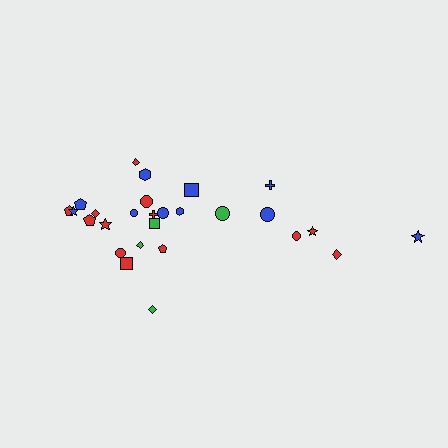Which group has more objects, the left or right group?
The left group.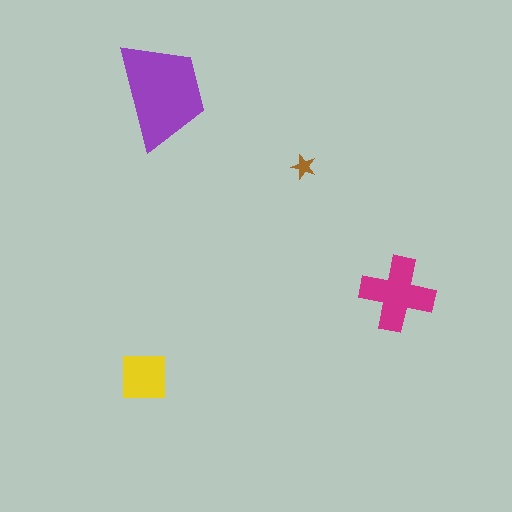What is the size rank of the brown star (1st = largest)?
4th.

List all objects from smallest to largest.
The brown star, the yellow square, the magenta cross, the purple trapezoid.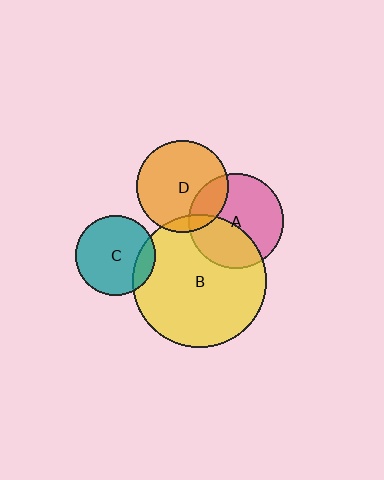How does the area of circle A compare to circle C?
Approximately 1.4 times.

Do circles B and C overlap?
Yes.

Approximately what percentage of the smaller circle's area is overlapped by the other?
Approximately 15%.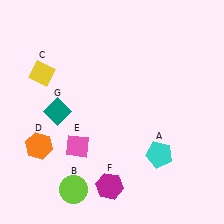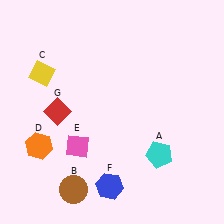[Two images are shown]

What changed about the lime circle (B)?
In Image 1, B is lime. In Image 2, it changed to brown.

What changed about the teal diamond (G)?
In Image 1, G is teal. In Image 2, it changed to red.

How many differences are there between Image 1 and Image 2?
There are 3 differences between the two images.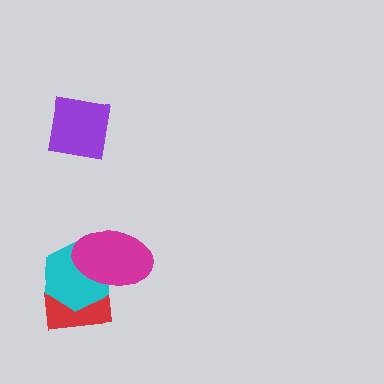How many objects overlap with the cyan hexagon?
2 objects overlap with the cyan hexagon.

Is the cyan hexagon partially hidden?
Yes, it is partially covered by another shape.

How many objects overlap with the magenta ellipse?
2 objects overlap with the magenta ellipse.